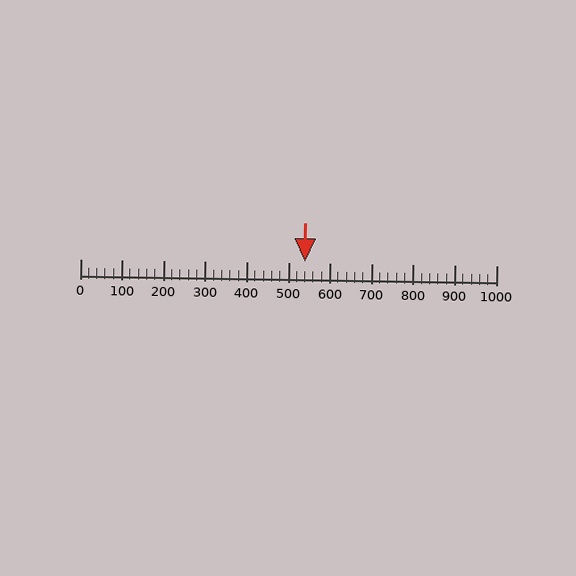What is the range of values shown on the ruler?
The ruler shows values from 0 to 1000.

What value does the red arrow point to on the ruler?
The red arrow points to approximately 539.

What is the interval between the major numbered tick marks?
The major tick marks are spaced 100 units apart.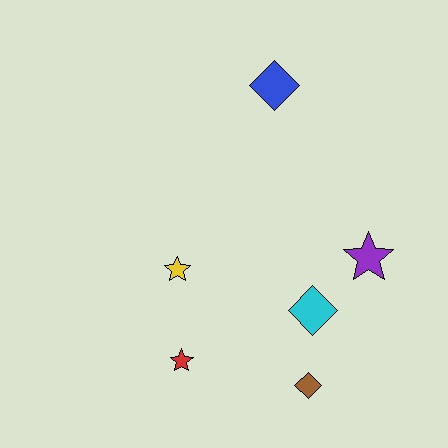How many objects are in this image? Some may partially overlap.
There are 6 objects.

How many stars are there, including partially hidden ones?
There are 3 stars.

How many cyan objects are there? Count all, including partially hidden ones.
There is 1 cyan object.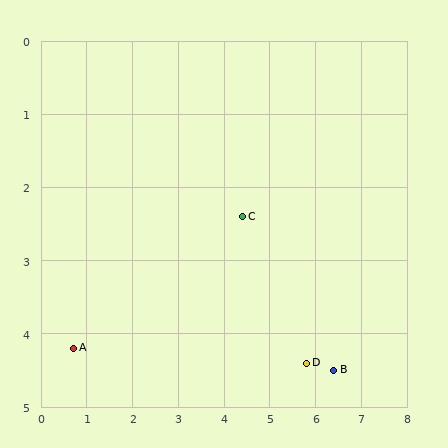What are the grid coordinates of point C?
Point C is at approximately (4.4, 2.4).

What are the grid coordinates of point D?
Point D is at approximately (5.8, 4.4).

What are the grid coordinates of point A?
Point A is at approximately (0.7, 4.2).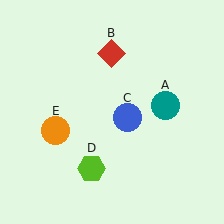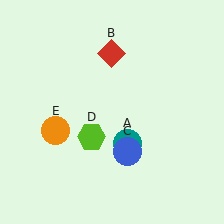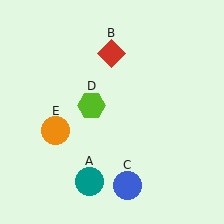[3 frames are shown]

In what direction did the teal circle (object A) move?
The teal circle (object A) moved down and to the left.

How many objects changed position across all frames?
3 objects changed position: teal circle (object A), blue circle (object C), lime hexagon (object D).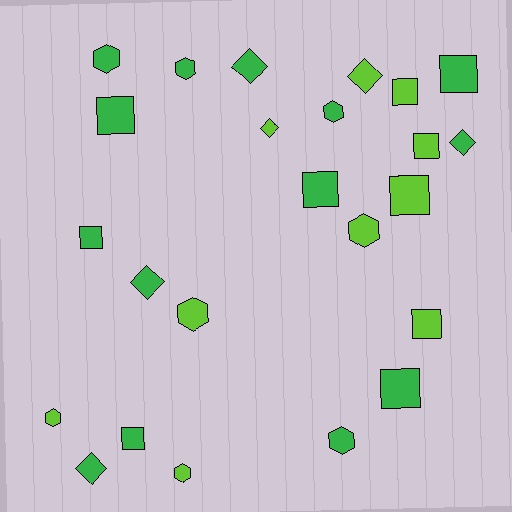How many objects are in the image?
There are 24 objects.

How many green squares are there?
There are 6 green squares.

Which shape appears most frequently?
Square, with 10 objects.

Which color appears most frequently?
Green, with 14 objects.